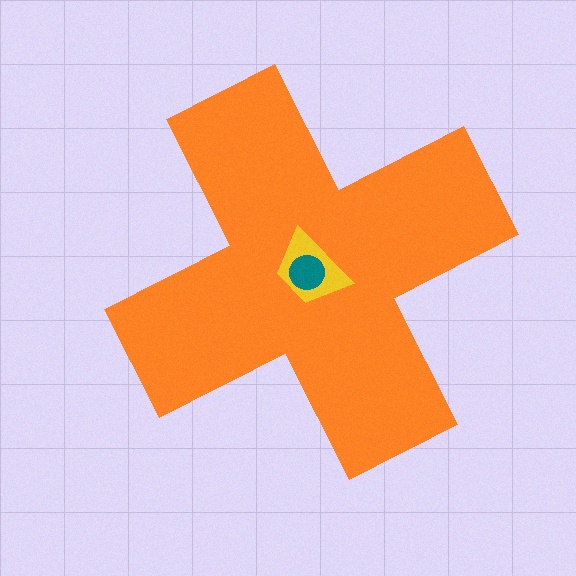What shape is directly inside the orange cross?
The yellow trapezoid.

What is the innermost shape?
The teal circle.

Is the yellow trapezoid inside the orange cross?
Yes.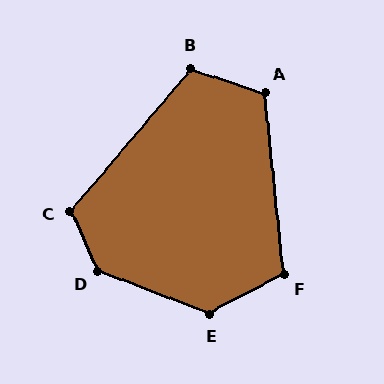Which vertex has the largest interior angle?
D, at approximately 136 degrees.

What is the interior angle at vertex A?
Approximately 114 degrees (obtuse).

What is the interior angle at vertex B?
Approximately 112 degrees (obtuse).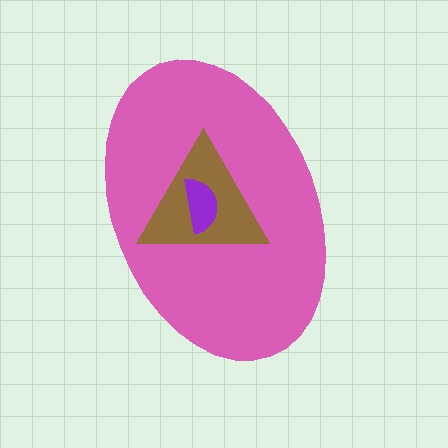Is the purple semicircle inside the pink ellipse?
Yes.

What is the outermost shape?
The pink ellipse.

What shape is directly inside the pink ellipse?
The brown triangle.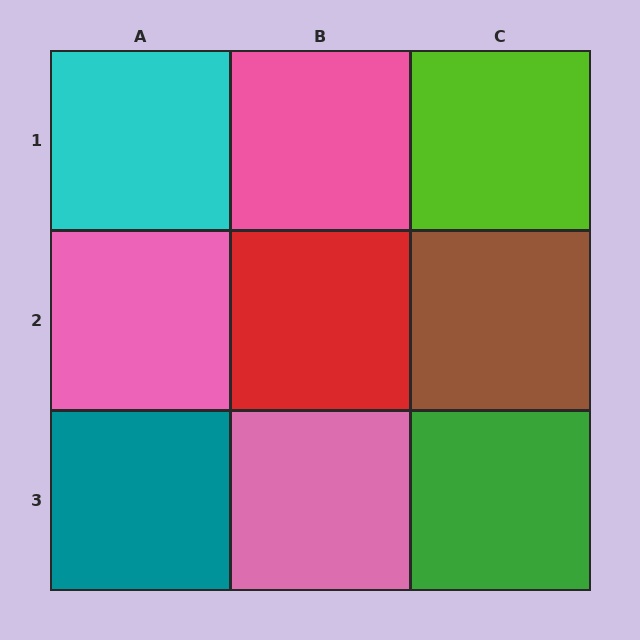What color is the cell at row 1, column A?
Cyan.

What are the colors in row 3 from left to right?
Teal, pink, green.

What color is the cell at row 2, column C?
Brown.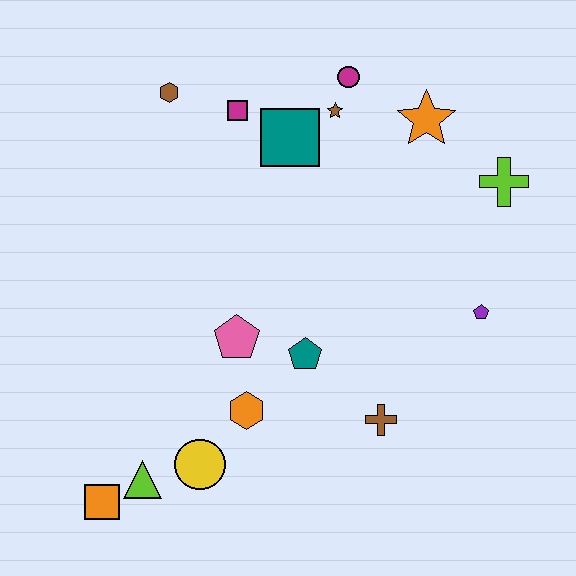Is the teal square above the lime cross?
Yes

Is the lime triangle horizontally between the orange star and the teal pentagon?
No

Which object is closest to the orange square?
The lime triangle is closest to the orange square.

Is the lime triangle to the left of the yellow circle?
Yes